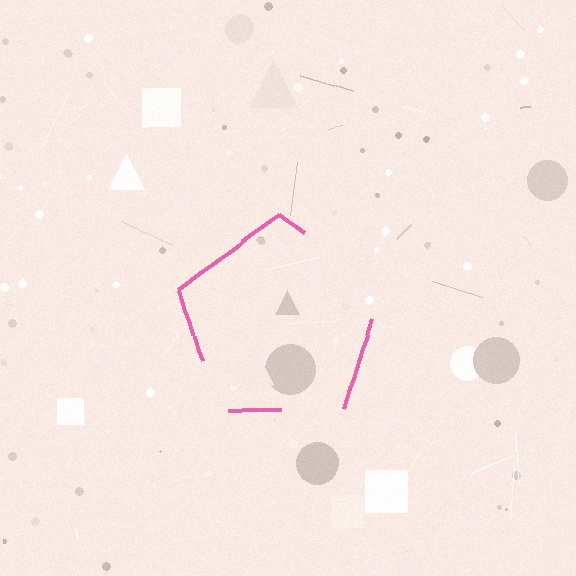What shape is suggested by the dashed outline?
The dashed outline suggests a pentagon.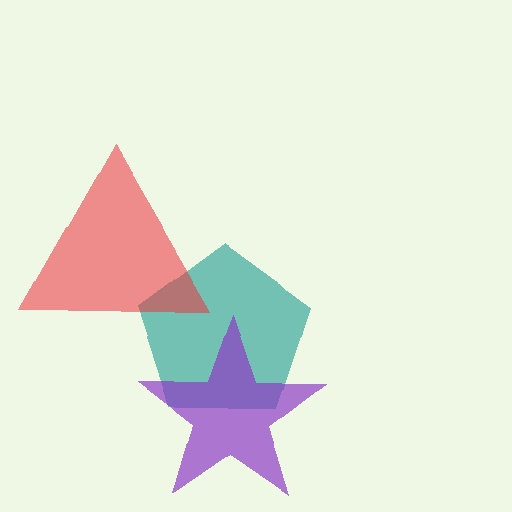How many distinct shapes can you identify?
There are 3 distinct shapes: a teal pentagon, a red triangle, a purple star.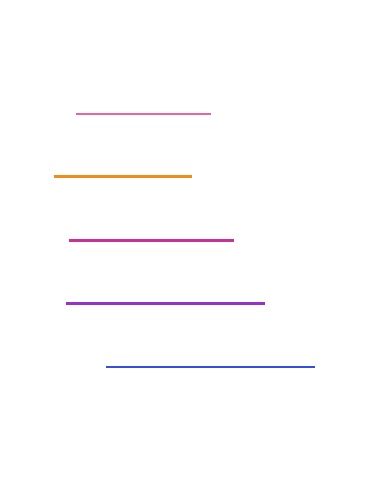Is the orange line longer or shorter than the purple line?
The purple line is longer than the orange line.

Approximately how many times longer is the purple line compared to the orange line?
The purple line is approximately 1.4 times the length of the orange line.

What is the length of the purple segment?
The purple segment is approximately 198 pixels long.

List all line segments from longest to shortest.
From longest to shortest: blue, purple, magenta, orange, pink.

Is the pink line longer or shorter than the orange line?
The orange line is longer than the pink line.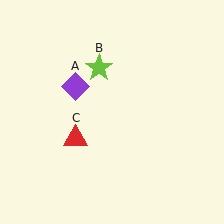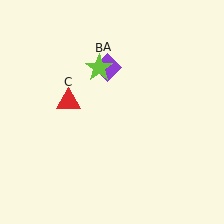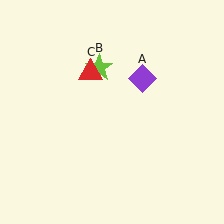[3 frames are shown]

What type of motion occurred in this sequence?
The purple diamond (object A), red triangle (object C) rotated clockwise around the center of the scene.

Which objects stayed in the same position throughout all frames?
Lime star (object B) remained stationary.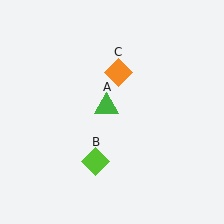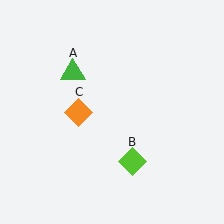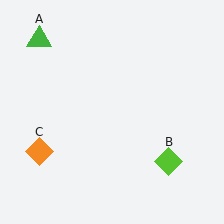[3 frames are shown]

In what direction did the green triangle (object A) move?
The green triangle (object A) moved up and to the left.